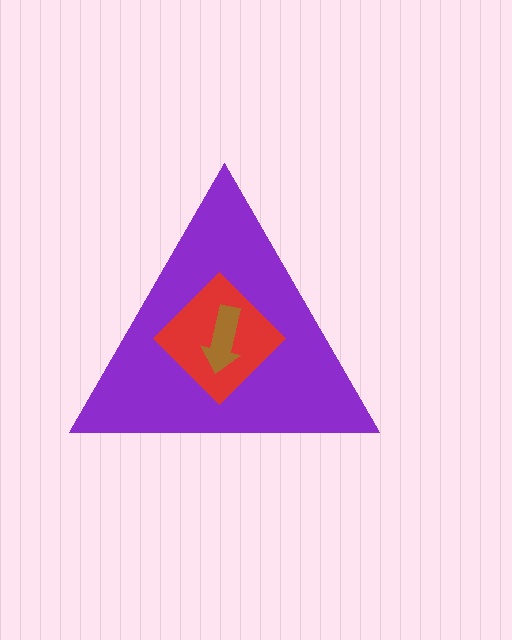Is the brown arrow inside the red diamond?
Yes.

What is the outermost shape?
The purple triangle.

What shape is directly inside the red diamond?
The brown arrow.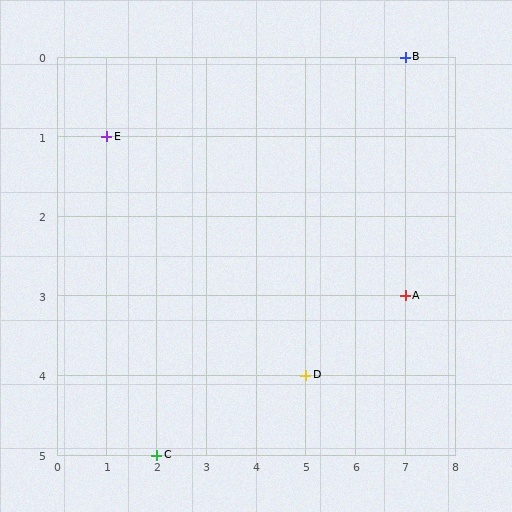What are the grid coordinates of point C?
Point C is at grid coordinates (2, 5).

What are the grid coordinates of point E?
Point E is at grid coordinates (1, 1).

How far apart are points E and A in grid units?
Points E and A are 6 columns and 2 rows apart (about 6.3 grid units diagonally).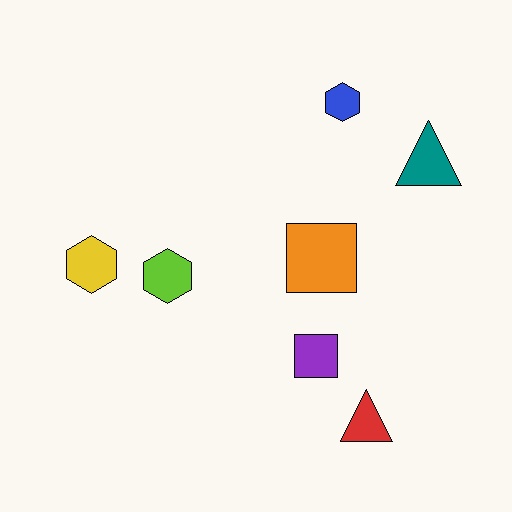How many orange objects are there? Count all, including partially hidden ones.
There is 1 orange object.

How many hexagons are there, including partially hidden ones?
There are 3 hexagons.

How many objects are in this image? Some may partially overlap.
There are 7 objects.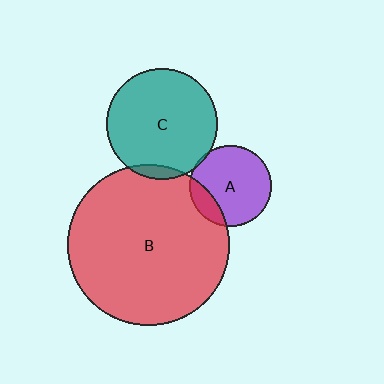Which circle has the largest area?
Circle B (red).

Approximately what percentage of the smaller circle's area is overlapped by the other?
Approximately 5%.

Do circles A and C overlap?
Yes.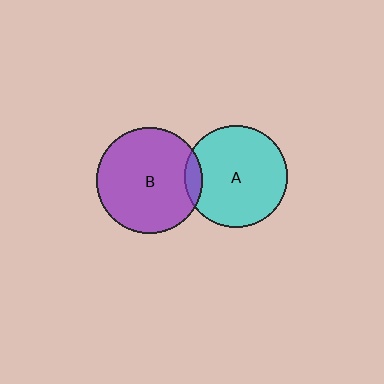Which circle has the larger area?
Circle B (purple).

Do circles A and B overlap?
Yes.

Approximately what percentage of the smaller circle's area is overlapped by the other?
Approximately 10%.